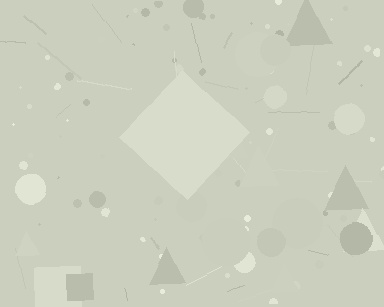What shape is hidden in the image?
A diamond is hidden in the image.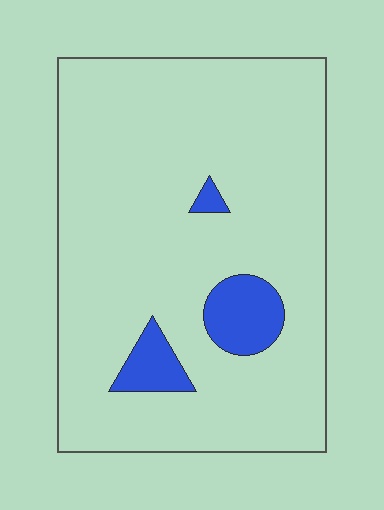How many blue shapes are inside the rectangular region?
3.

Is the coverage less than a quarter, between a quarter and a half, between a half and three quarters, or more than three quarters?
Less than a quarter.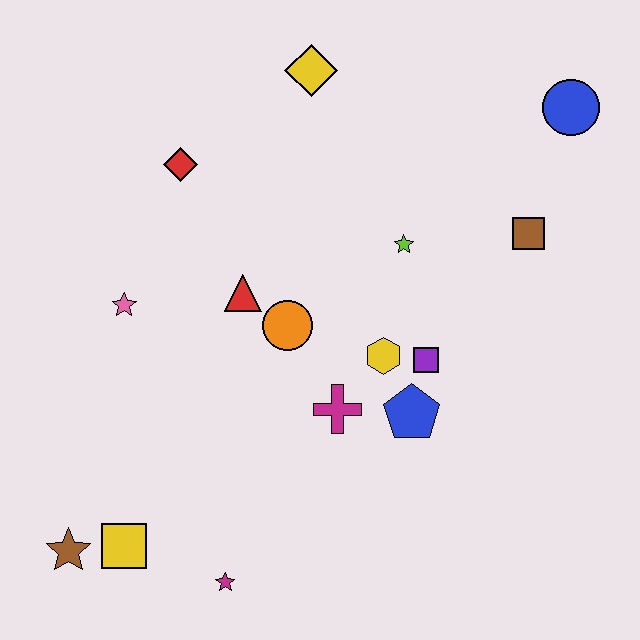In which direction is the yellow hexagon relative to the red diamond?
The yellow hexagon is to the right of the red diamond.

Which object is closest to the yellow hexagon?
The purple square is closest to the yellow hexagon.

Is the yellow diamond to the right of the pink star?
Yes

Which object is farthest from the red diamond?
The magenta star is farthest from the red diamond.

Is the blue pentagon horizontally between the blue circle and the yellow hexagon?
Yes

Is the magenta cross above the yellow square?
Yes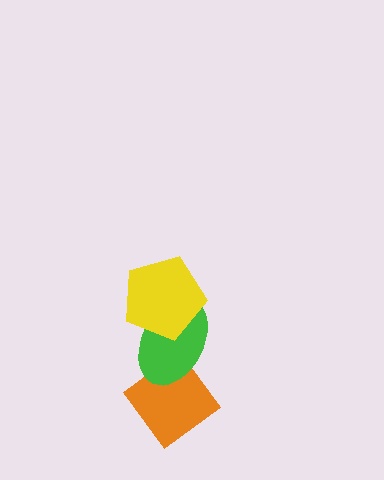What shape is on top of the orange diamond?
The green ellipse is on top of the orange diamond.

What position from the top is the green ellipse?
The green ellipse is 2nd from the top.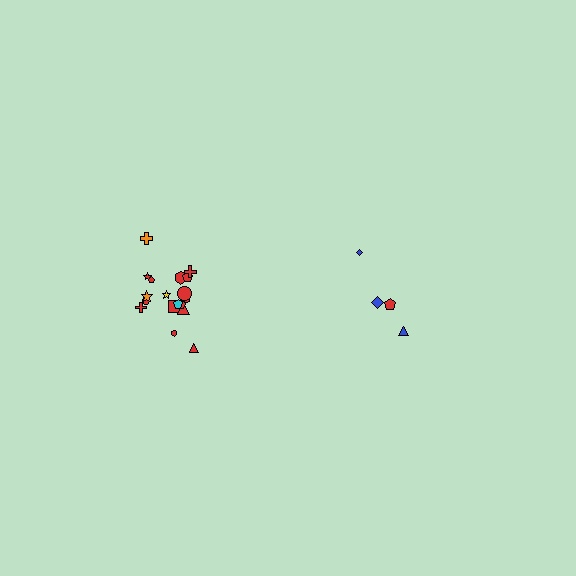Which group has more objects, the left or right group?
The left group.